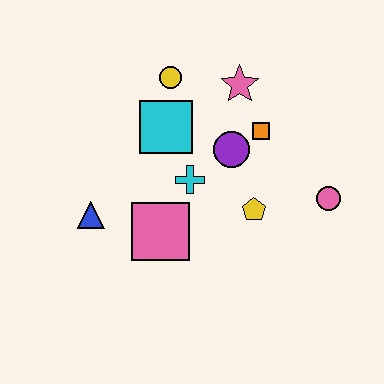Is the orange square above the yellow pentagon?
Yes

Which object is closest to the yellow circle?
The cyan square is closest to the yellow circle.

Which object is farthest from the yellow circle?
The pink circle is farthest from the yellow circle.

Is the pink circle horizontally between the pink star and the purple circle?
No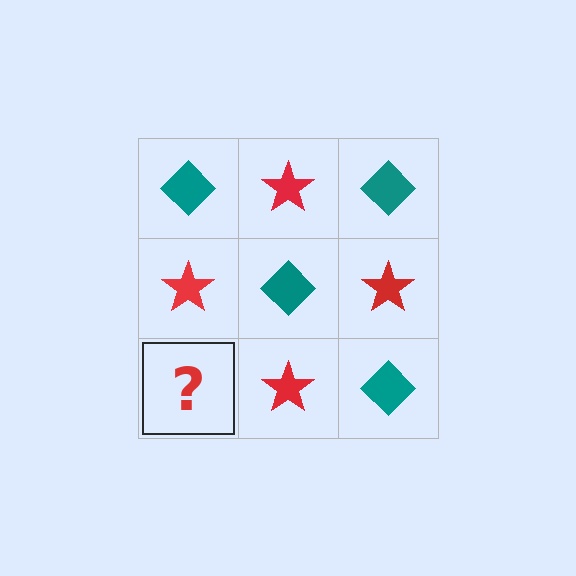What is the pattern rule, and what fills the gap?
The rule is that it alternates teal diamond and red star in a checkerboard pattern. The gap should be filled with a teal diamond.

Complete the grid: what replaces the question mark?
The question mark should be replaced with a teal diamond.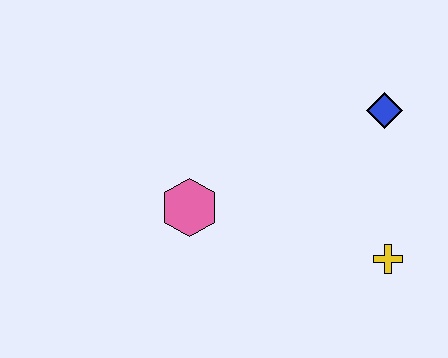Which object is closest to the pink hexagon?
The yellow cross is closest to the pink hexagon.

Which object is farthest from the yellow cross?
The pink hexagon is farthest from the yellow cross.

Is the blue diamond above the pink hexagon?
Yes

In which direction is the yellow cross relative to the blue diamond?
The yellow cross is below the blue diamond.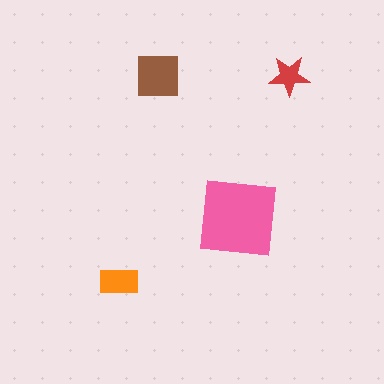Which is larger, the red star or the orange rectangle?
The orange rectangle.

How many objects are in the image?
There are 4 objects in the image.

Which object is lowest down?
The orange rectangle is bottommost.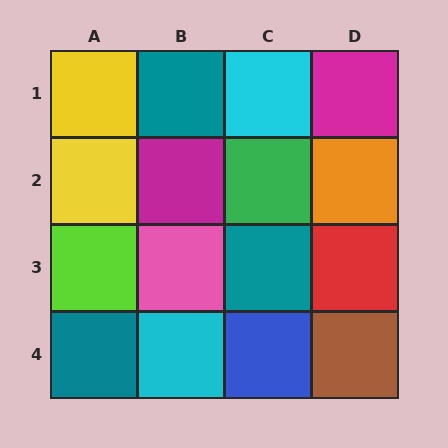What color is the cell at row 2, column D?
Orange.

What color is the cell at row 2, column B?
Magenta.